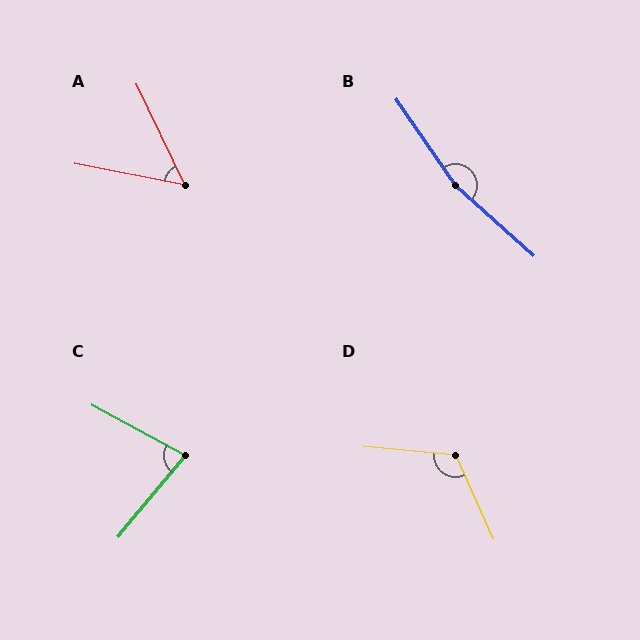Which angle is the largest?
B, at approximately 166 degrees.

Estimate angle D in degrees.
Approximately 120 degrees.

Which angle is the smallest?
A, at approximately 54 degrees.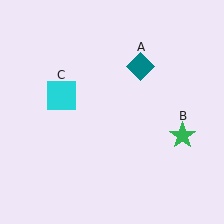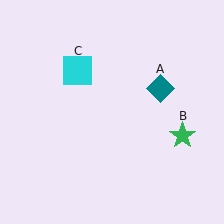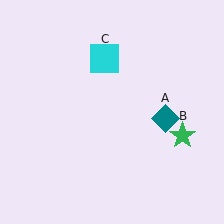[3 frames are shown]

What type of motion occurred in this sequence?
The teal diamond (object A), cyan square (object C) rotated clockwise around the center of the scene.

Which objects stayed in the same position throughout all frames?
Green star (object B) remained stationary.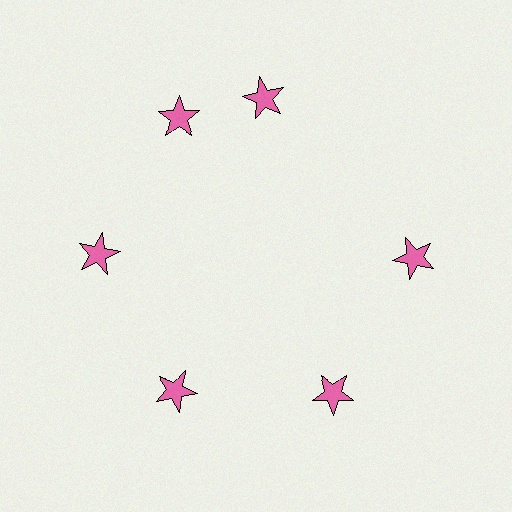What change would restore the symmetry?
The symmetry would be restored by rotating it back into even spacing with its neighbors so that all 6 stars sit at equal angles and equal distance from the center.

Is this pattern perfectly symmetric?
No. The 6 pink stars are arranged in a ring, but one element near the 1 o'clock position is rotated out of alignment along the ring, breaking the 6-fold rotational symmetry.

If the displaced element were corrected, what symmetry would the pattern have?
It would have 6-fold rotational symmetry — the pattern would map onto itself every 60 degrees.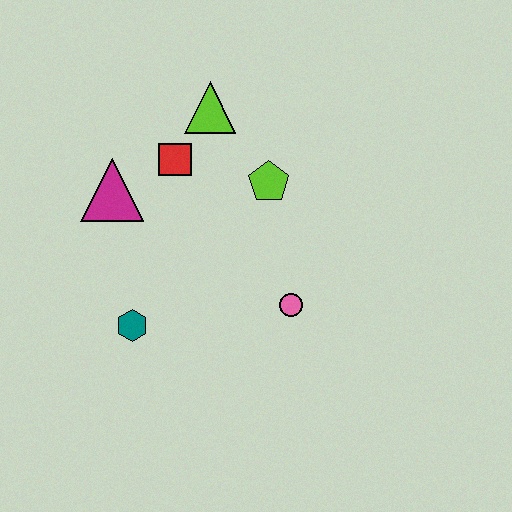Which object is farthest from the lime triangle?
The teal hexagon is farthest from the lime triangle.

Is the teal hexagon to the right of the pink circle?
No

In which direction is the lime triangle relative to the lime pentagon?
The lime triangle is above the lime pentagon.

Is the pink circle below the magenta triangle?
Yes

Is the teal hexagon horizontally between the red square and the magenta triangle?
Yes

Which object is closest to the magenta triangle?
The red square is closest to the magenta triangle.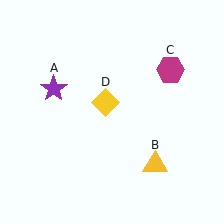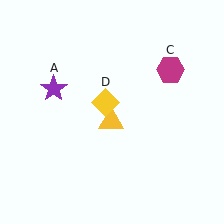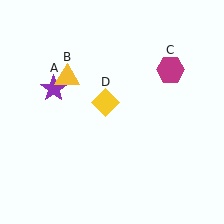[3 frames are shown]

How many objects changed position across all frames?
1 object changed position: yellow triangle (object B).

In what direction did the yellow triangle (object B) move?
The yellow triangle (object B) moved up and to the left.